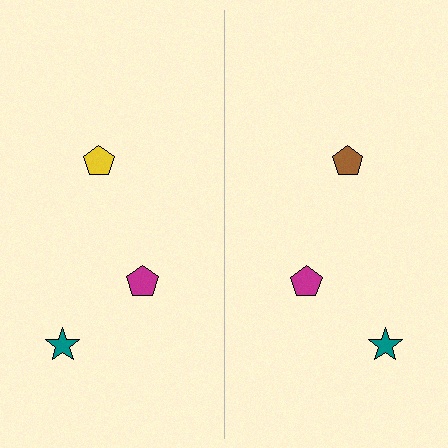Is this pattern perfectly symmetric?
No, the pattern is not perfectly symmetric. The brown pentagon on the right side breaks the symmetry — its mirror counterpart is yellow.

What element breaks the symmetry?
The brown pentagon on the right side breaks the symmetry — its mirror counterpart is yellow.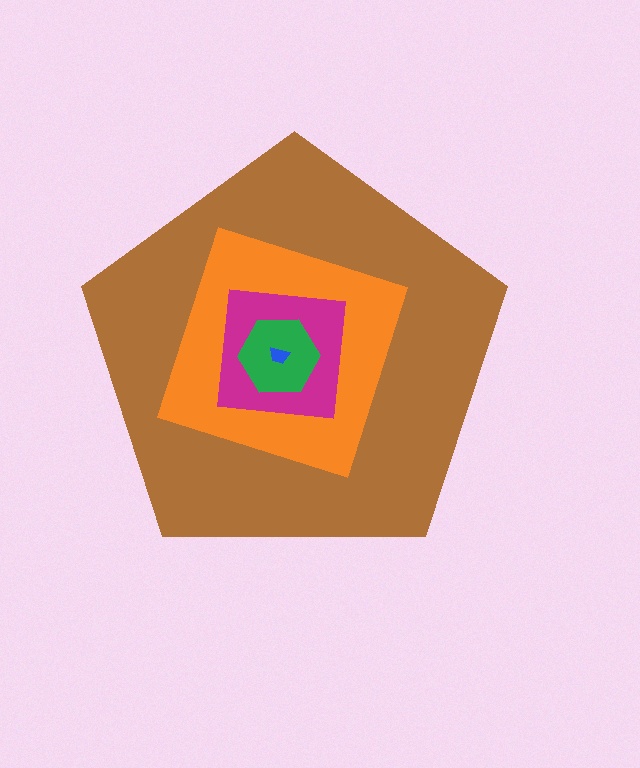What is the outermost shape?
The brown pentagon.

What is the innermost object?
The blue trapezoid.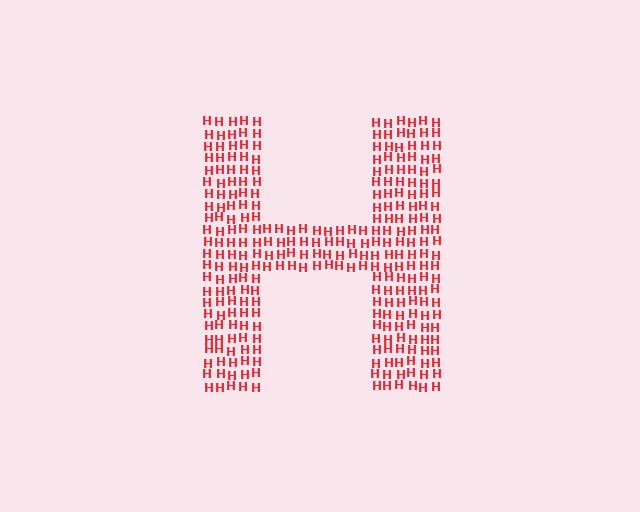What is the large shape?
The large shape is the letter H.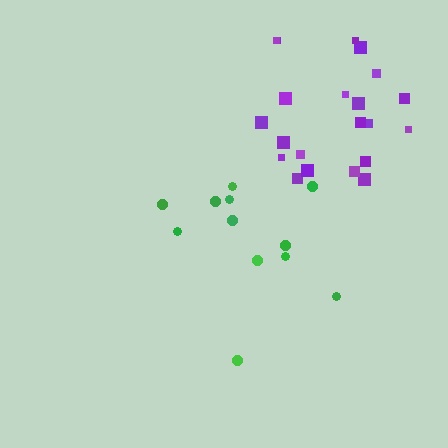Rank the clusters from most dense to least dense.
purple, green.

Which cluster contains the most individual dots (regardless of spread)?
Purple (21).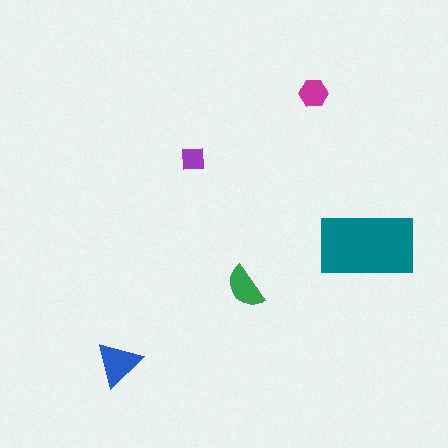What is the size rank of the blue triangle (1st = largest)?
2nd.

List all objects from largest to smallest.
The teal rectangle, the blue triangle, the green semicircle, the magenta hexagon, the purple square.